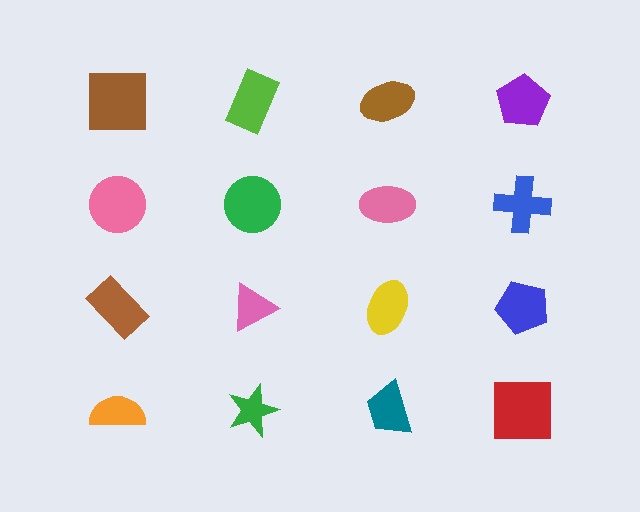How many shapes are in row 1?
4 shapes.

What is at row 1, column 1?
A brown square.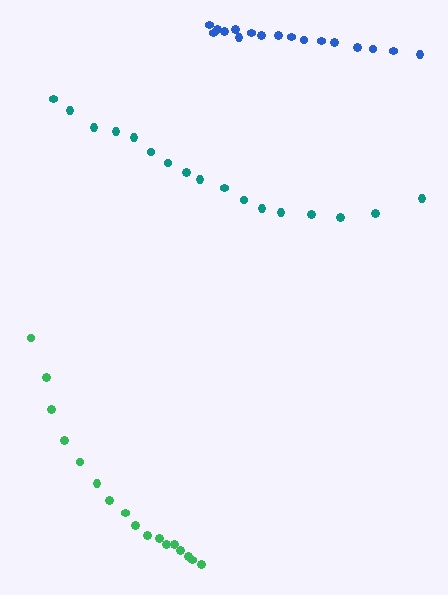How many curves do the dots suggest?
There are 3 distinct paths.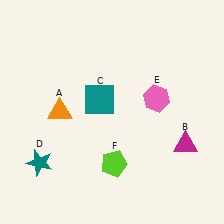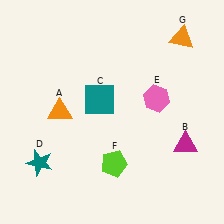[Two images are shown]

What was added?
An orange triangle (G) was added in Image 2.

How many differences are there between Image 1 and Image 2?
There is 1 difference between the two images.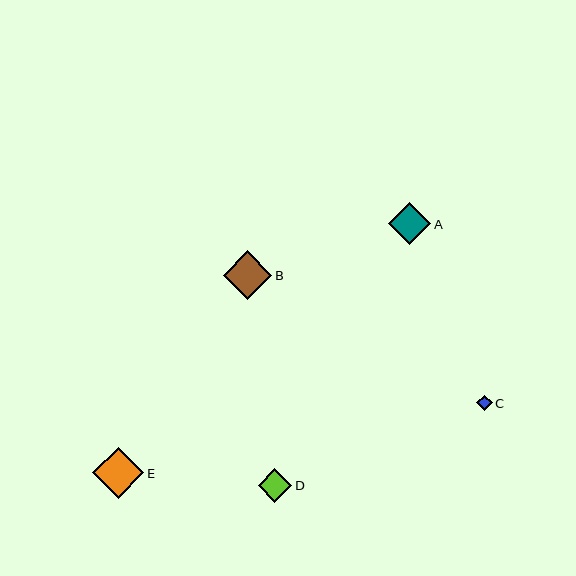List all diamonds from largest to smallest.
From largest to smallest: E, B, A, D, C.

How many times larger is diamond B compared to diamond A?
Diamond B is approximately 1.1 times the size of diamond A.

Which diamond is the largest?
Diamond E is the largest with a size of approximately 51 pixels.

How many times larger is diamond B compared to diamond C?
Diamond B is approximately 3.1 times the size of diamond C.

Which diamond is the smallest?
Diamond C is the smallest with a size of approximately 15 pixels.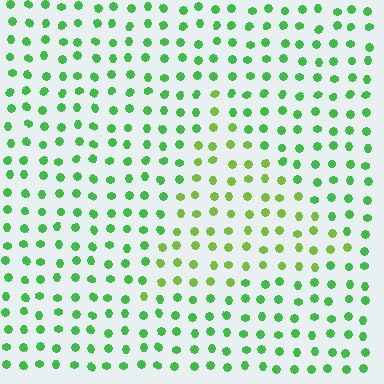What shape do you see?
I see a triangle.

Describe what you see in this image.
The image is filled with small green elements in a uniform arrangement. A triangle-shaped region is visible where the elements are tinted to a slightly different hue, forming a subtle color boundary.